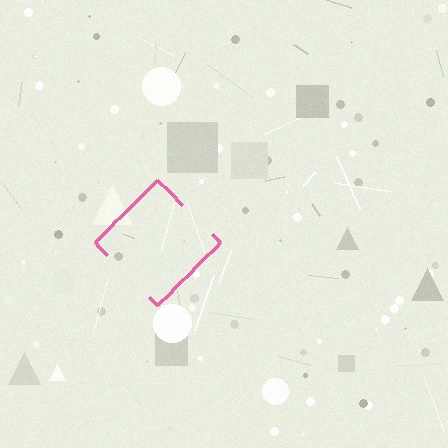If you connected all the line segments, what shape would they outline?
They would outline a diamond.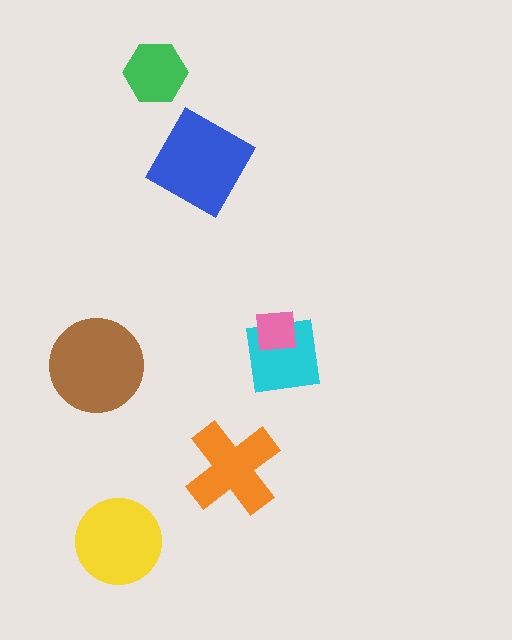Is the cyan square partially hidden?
Yes, it is partially covered by another shape.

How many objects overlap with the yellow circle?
0 objects overlap with the yellow circle.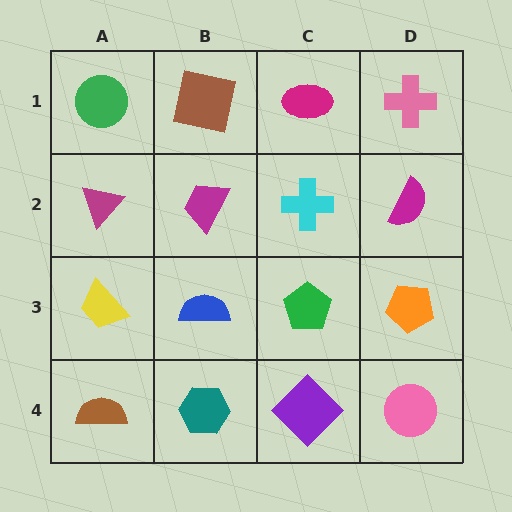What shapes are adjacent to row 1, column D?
A magenta semicircle (row 2, column D), a magenta ellipse (row 1, column C).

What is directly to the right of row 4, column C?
A pink circle.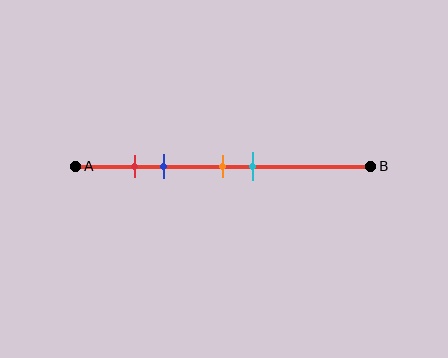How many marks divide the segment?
There are 4 marks dividing the segment.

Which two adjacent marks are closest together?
The red and blue marks are the closest adjacent pair.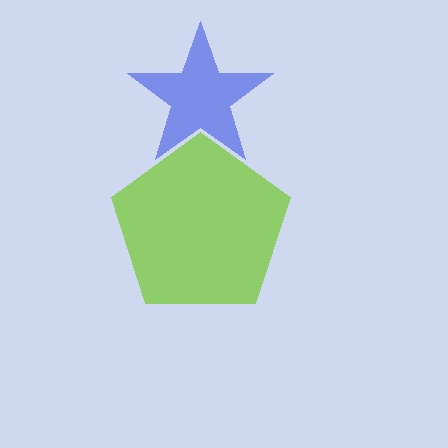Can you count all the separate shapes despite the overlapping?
Yes, there are 2 separate shapes.